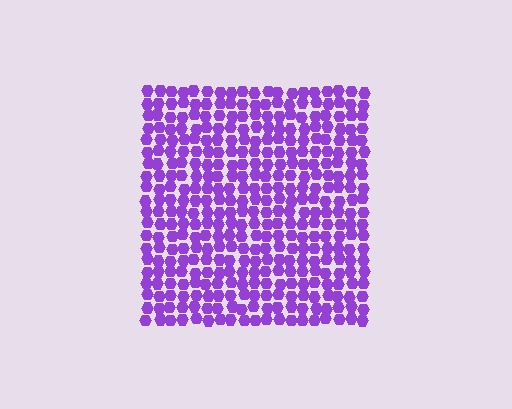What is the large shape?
The large shape is a square.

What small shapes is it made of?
It is made of small hexagons.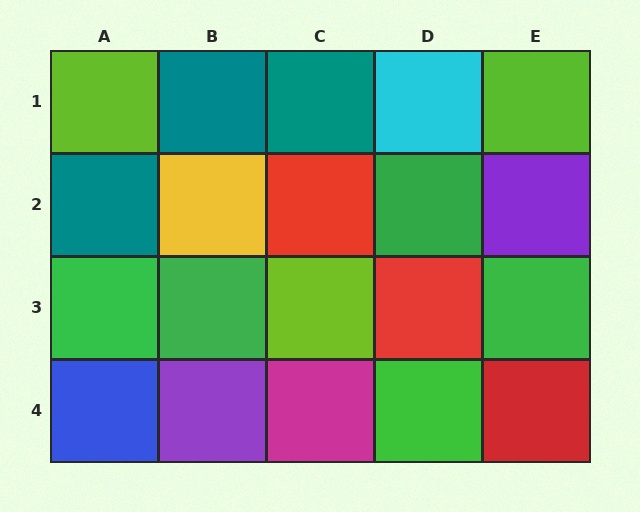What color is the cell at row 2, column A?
Teal.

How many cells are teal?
3 cells are teal.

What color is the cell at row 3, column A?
Green.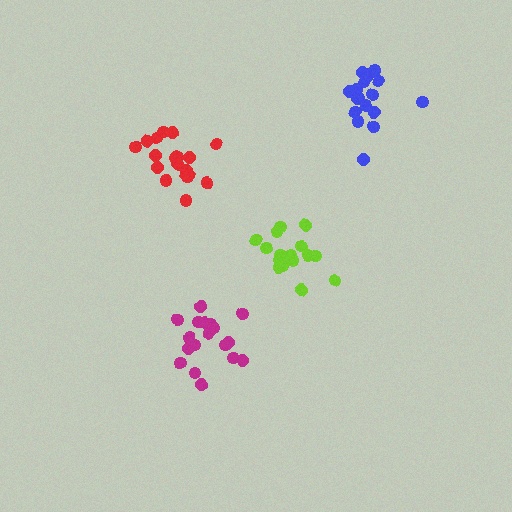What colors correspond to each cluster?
The clusters are colored: blue, red, magenta, lime.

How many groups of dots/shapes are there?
There are 4 groups.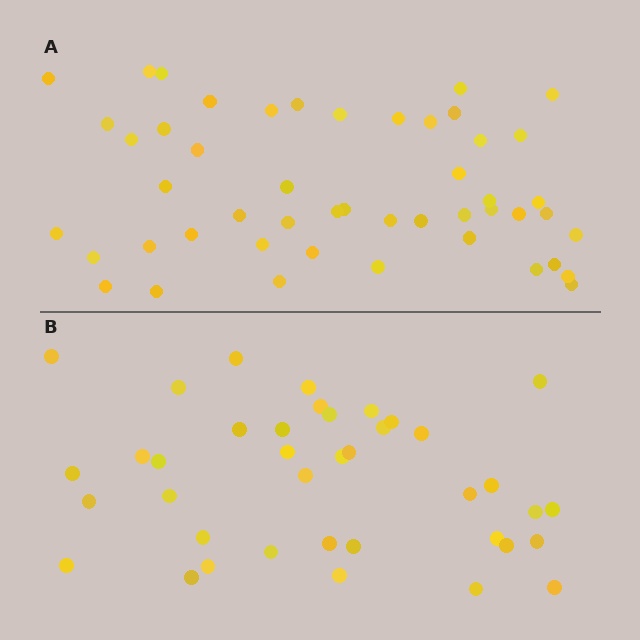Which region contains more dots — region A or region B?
Region A (the top region) has more dots.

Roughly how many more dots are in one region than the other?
Region A has roughly 10 or so more dots than region B.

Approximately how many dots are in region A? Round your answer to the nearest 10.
About 50 dots. (The exact count is 49, which rounds to 50.)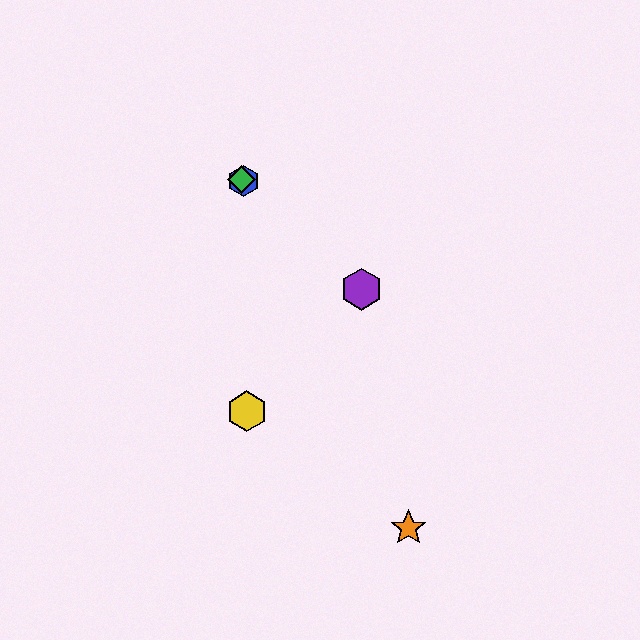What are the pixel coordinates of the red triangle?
The red triangle is at (361, 289).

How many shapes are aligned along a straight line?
4 shapes (the red triangle, the blue hexagon, the green diamond, the purple hexagon) are aligned along a straight line.